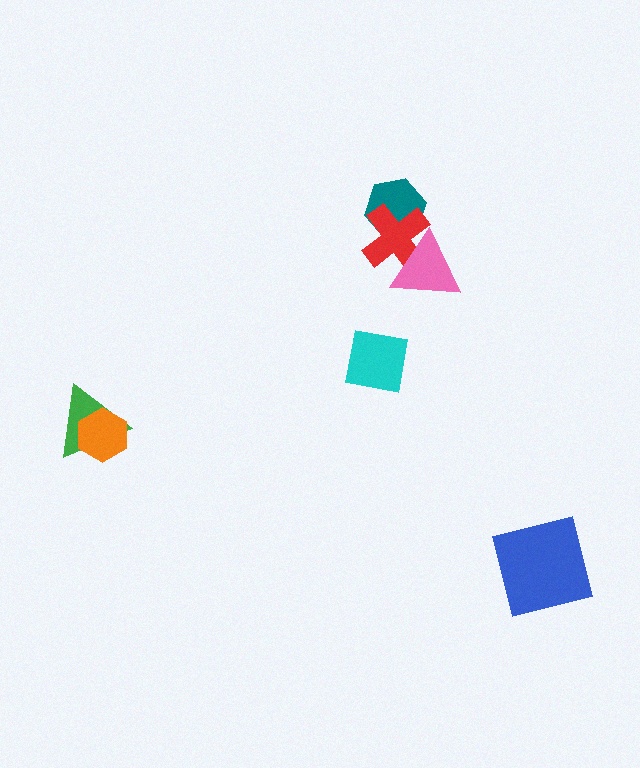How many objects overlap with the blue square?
0 objects overlap with the blue square.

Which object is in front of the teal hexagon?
The red cross is in front of the teal hexagon.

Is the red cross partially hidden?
Yes, it is partially covered by another shape.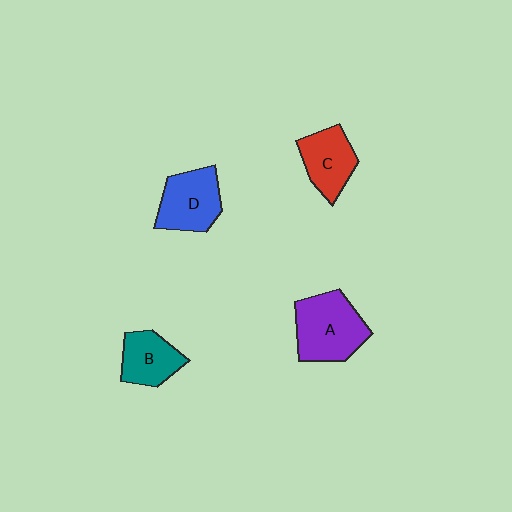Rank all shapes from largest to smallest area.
From largest to smallest: A (purple), D (blue), C (red), B (teal).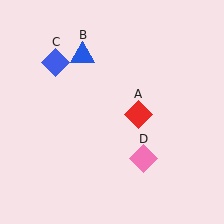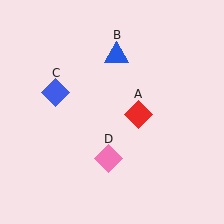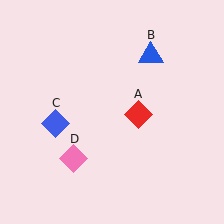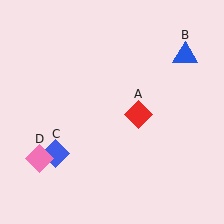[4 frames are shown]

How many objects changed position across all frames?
3 objects changed position: blue triangle (object B), blue diamond (object C), pink diamond (object D).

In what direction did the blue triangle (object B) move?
The blue triangle (object B) moved right.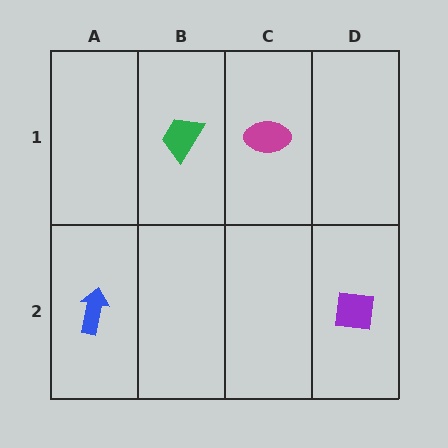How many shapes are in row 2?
2 shapes.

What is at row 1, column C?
A magenta ellipse.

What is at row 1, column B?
A green trapezoid.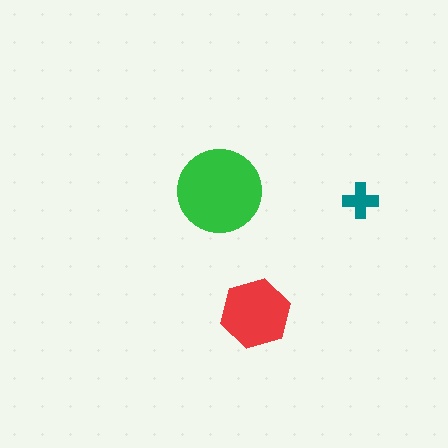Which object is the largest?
The green circle.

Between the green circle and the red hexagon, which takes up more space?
The green circle.